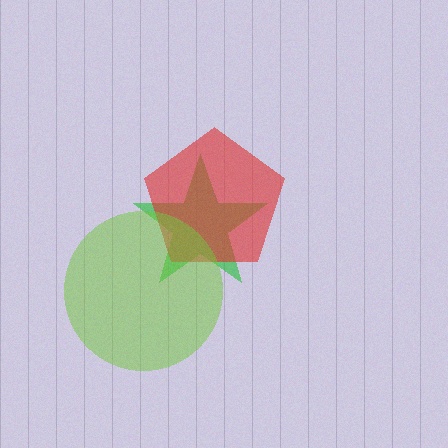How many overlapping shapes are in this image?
There are 3 overlapping shapes in the image.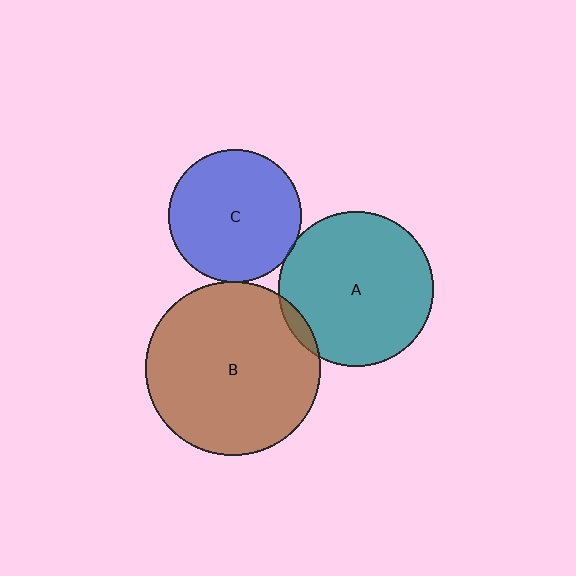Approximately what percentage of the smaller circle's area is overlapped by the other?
Approximately 5%.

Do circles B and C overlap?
Yes.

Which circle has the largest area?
Circle B (brown).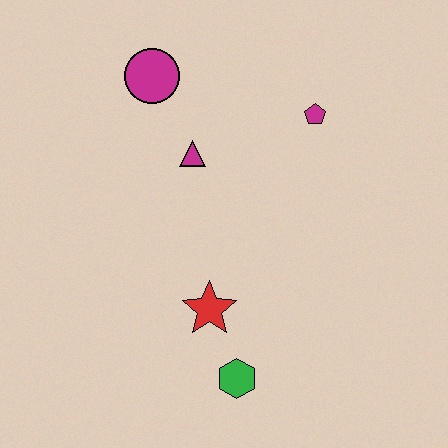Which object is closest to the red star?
The green hexagon is closest to the red star.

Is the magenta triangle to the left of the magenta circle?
No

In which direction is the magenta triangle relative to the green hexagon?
The magenta triangle is above the green hexagon.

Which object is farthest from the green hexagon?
The magenta circle is farthest from the green hexagon.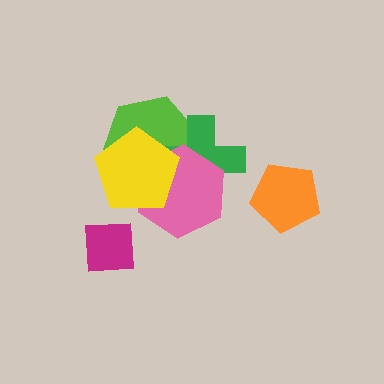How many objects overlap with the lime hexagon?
3 objects overlap with the lime hexagon.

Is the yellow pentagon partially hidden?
No, no other shape covers it.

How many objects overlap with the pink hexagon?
3 objects overlap with the pink hexagon.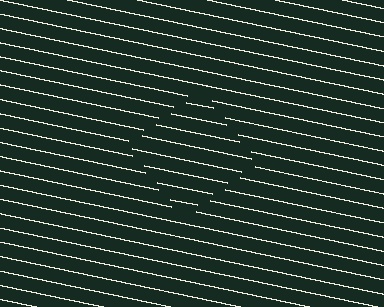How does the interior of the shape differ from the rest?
The interior of the shape contains the same grating, shifted by half a period — the contour is defined by the phase discontinuity where line-ends from the inner and outer gratings abut.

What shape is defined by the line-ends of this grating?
An illusory square. The interior of the shape contains the same grating, shifted by half a period — the contour is defined by the phase discontinuity where line-ends from the inner and outer gratings abut.